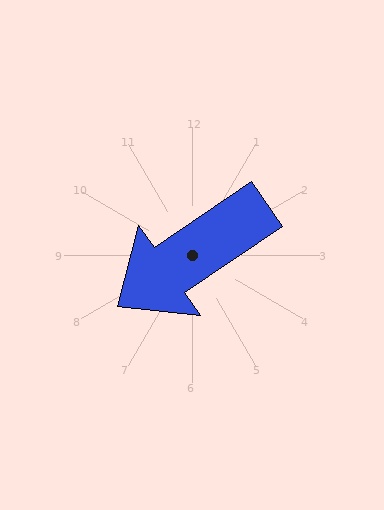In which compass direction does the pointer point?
Southwest.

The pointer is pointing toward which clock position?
Roughly 8 o'clock.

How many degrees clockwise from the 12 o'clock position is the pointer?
Approximately 236 degrees.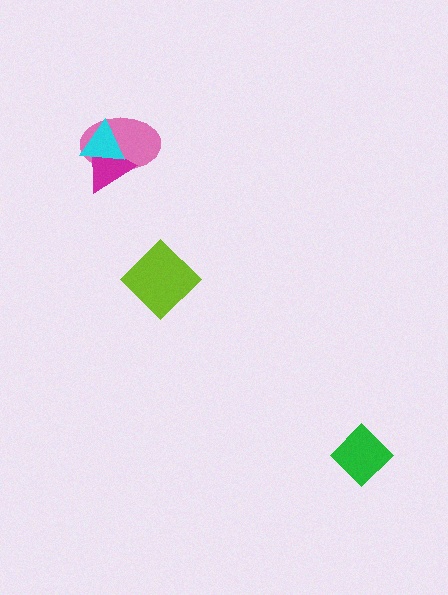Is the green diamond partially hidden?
No, no other shape covers it.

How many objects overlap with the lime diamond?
0 objects overlap with the lime diamond.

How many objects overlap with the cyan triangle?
2 objects overlap with the cyan triangle.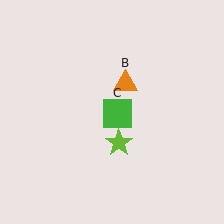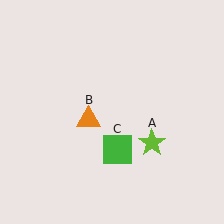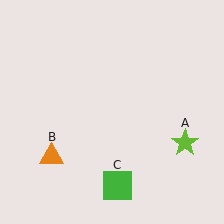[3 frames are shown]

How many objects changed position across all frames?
3 objects changed position: lime star (object A), orange triangle (object B), green square (object C).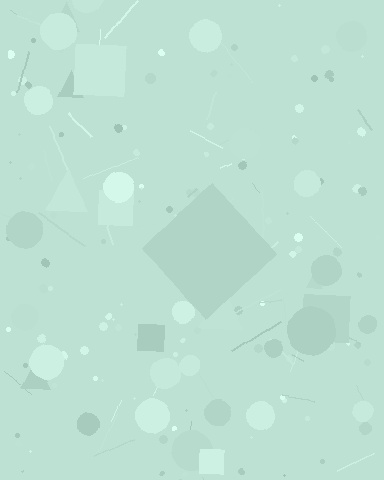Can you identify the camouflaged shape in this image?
The camouflaged shape is a diamond.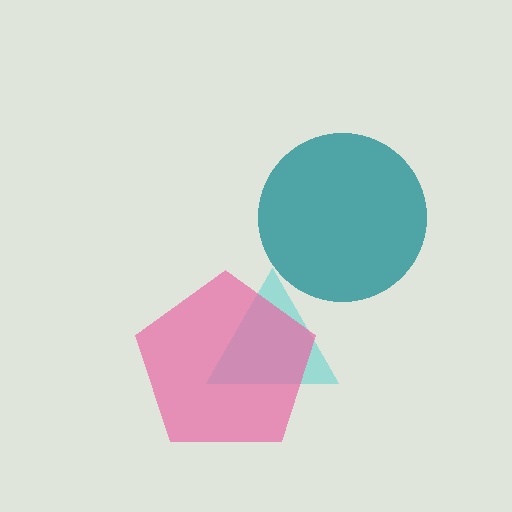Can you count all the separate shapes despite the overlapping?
Yes, there are 3 separate shapes.